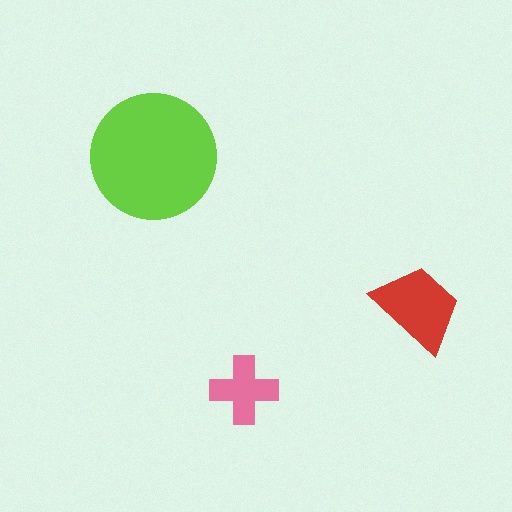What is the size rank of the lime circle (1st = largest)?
1st.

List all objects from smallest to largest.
The pink cross, the red trapezoid, the lime circle.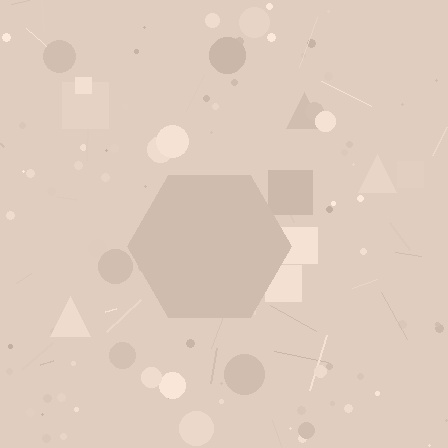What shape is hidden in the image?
A hexagon is hidden in the image.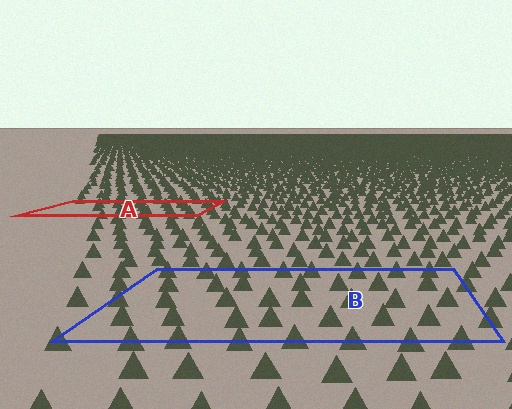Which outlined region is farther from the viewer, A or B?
Region A is farther from the viewer — the texture elements inside it appear smaller and more densely packed.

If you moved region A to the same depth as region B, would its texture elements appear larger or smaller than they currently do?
They would appear larger. At a closer depth, the same texture elements are projected at a bigger on-screen size.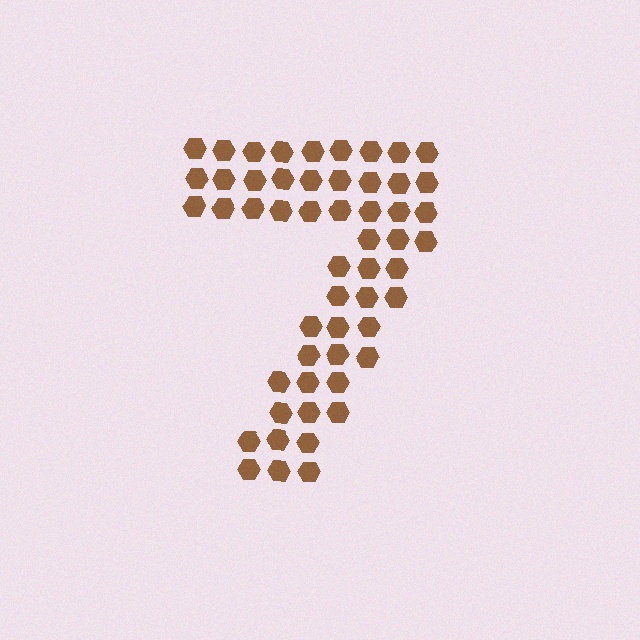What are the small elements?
The small elements are hexagons.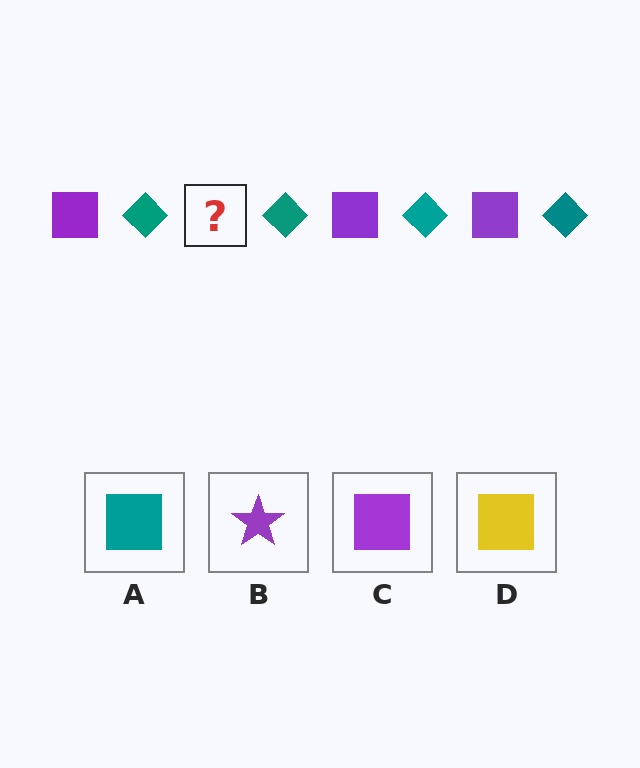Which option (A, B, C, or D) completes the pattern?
C.